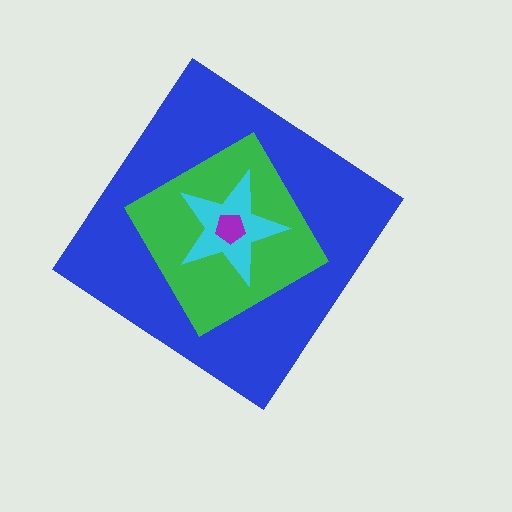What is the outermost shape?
The blue diamond.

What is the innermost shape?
The purple pentagon.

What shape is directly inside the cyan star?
The purple pentagon.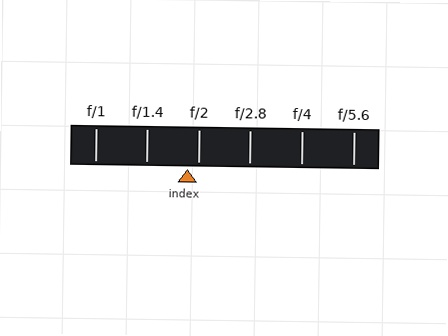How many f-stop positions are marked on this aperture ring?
There are 6 f-stop positions marked.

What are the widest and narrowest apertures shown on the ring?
The widest aperture shown is f/1 and the narrowest is f/5.6.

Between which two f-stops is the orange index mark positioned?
The index mark is between f/1.4 and f/2.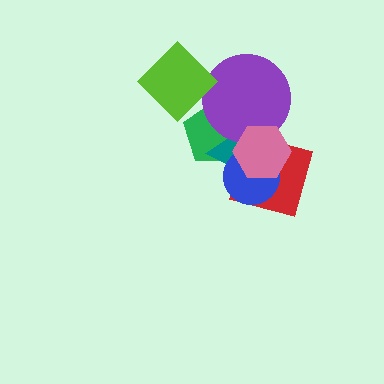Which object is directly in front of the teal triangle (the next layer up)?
The purple circle is directly in front of the teal triangle.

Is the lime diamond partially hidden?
No, no other shape covers it.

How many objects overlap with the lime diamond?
2 objects overlap with the lime diamond.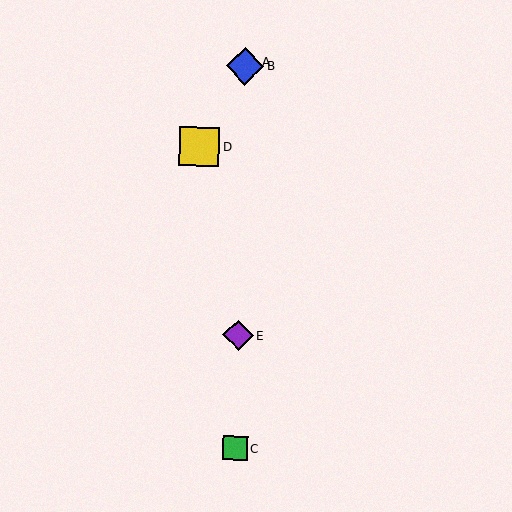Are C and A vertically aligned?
Yes, both are at x≈235.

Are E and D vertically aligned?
No, E is at x≈238 and D is at x≈200.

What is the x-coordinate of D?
Object D is at x≈200.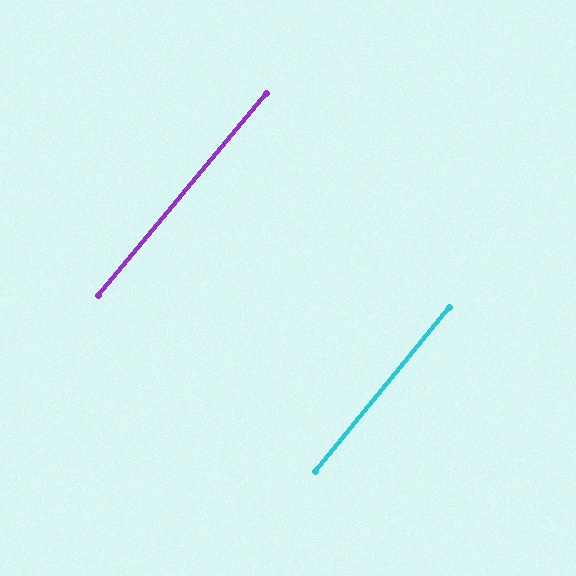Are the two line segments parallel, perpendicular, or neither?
Parallel — their directions differ by only 0.5°.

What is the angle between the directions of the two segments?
Approximately 0 degrees.